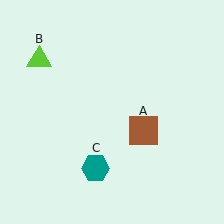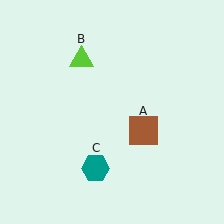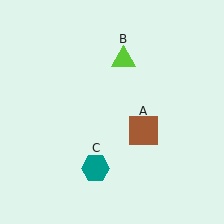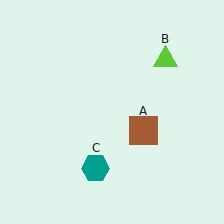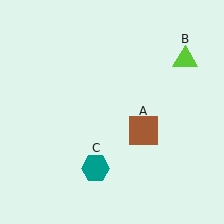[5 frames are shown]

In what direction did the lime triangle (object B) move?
The lime triangle (object B) moved right.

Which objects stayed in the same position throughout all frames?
Brown square (object A) and teal hexagon (object C) remained stationary.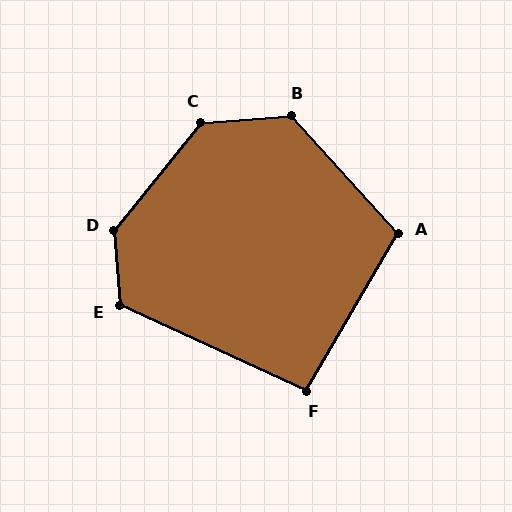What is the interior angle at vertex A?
Approximately 107 degrees (obtuse).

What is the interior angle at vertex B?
Approximately 128 degrees (obtuse).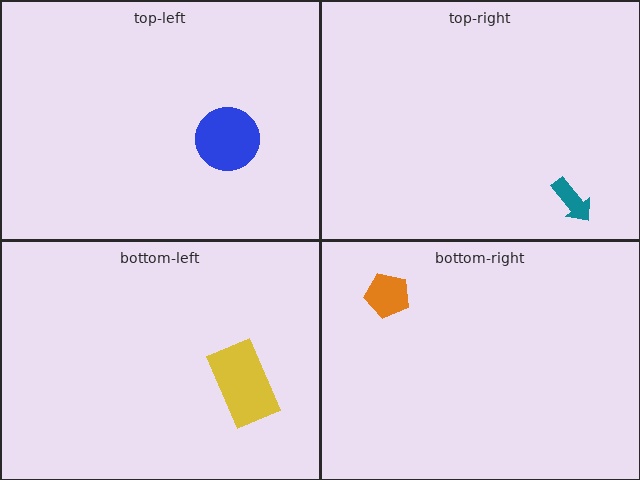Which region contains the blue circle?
The top-left region.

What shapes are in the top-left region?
The blue circle.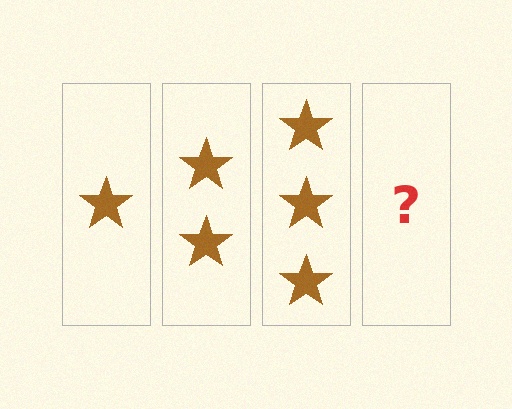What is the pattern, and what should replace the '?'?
The pattern is that each step adds one more star. The '?' should be 4 stars.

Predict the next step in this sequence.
The next step is 4 stars.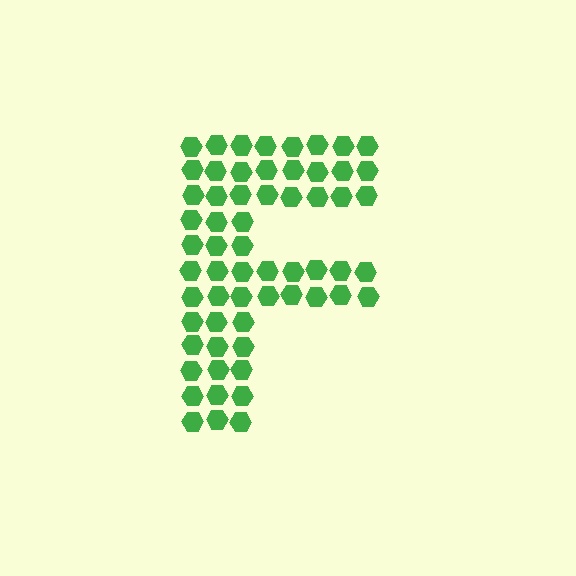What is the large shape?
The large shape is the letter F.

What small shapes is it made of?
It is made of small hexagons.